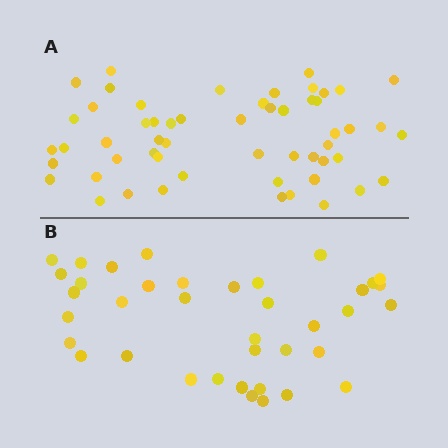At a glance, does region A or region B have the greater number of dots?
Region A (the top region) has more dots.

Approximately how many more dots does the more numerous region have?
Region A has approximately 15 more dots than region B.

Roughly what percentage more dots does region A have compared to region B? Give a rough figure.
About 45% more.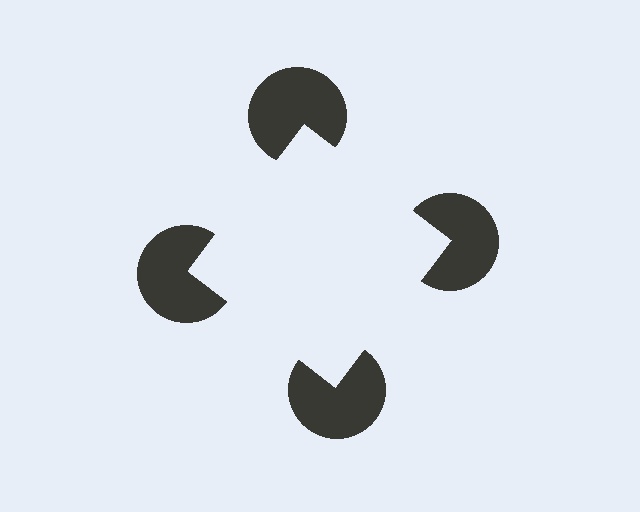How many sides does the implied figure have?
4 sides.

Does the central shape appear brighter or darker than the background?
It typically appears slightly brighter than the background, even though no actual brightness change is drawn.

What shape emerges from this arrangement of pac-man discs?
An illusory square — its edges are inferred from the aligned wedge cuts in the pac-man discs, not physically drawn.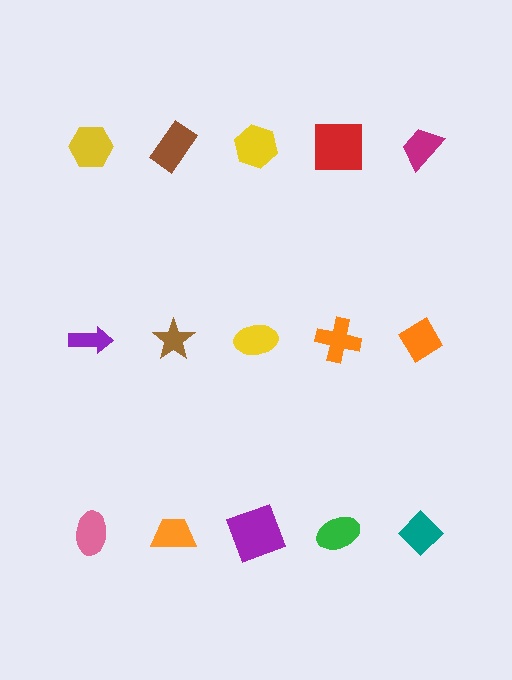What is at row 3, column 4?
A green ellipse.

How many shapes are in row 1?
5 shapes.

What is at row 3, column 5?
A teal diamond.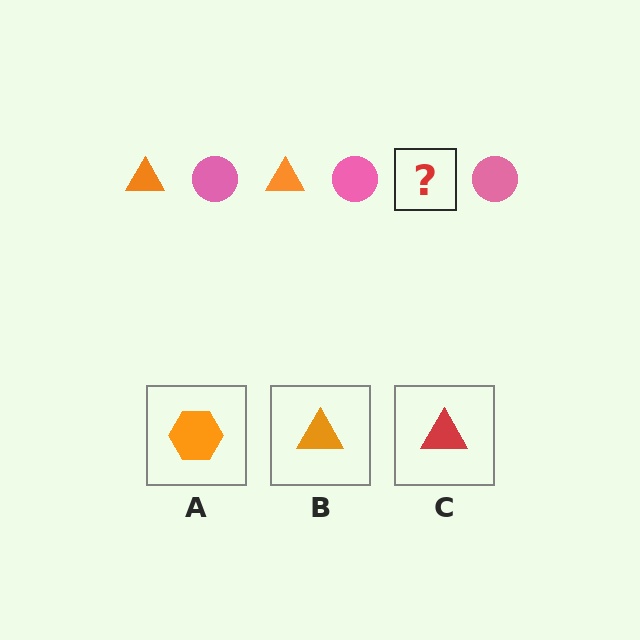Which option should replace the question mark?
Option B.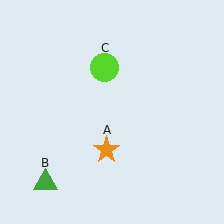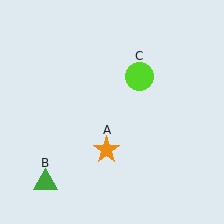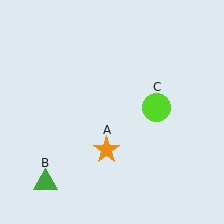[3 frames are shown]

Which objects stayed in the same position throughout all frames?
Orange star (object A) and green triangle (object B) remained stationary.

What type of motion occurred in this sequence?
The lime circle (object C) rotated clockwise around the center of the scene.